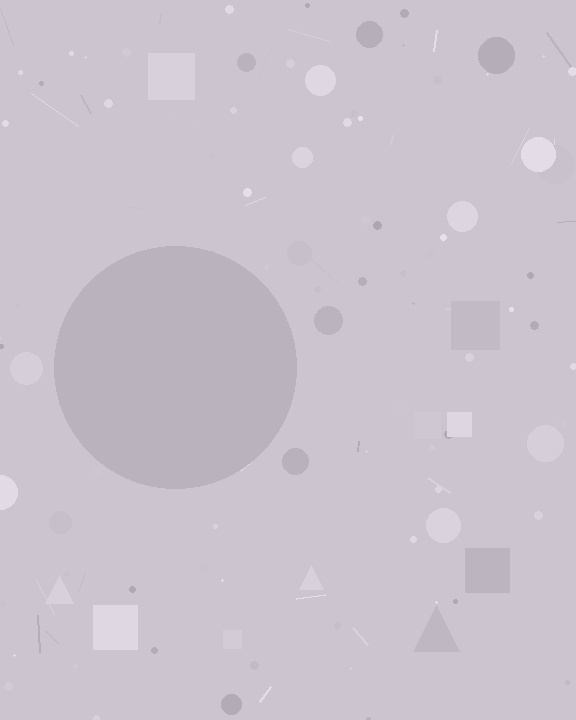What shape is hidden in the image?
A circle is hidden in the image.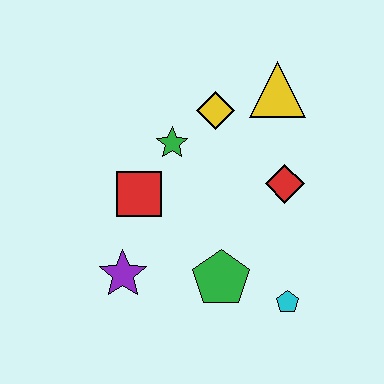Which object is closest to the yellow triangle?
The yellow diamond is closest to the yellow triangle.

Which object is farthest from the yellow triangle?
The purple star is farthest from the yellow triangle.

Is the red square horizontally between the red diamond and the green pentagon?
No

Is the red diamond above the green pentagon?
Yes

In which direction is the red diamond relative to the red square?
The red diamond is to the right of the red square.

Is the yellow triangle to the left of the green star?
No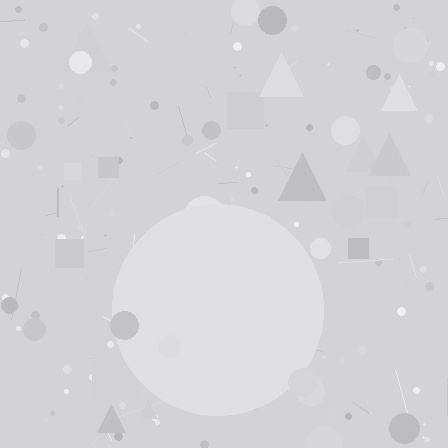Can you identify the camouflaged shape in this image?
The camouflaged shape is a circle.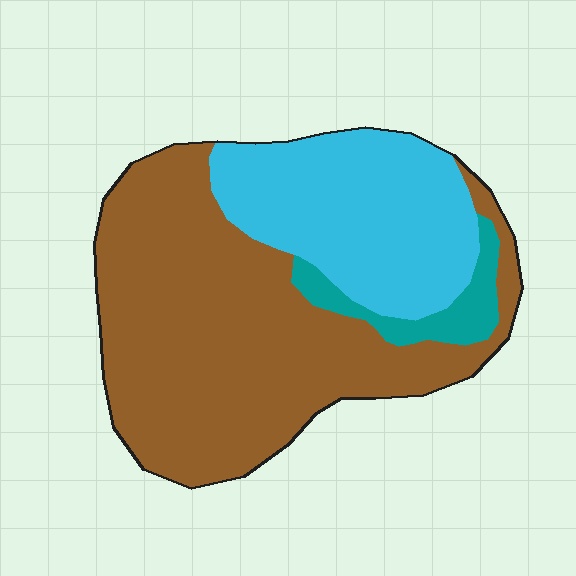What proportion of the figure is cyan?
Cyan covers about 30% of the figure.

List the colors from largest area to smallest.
From largest to smallest: brown, cyan, teal.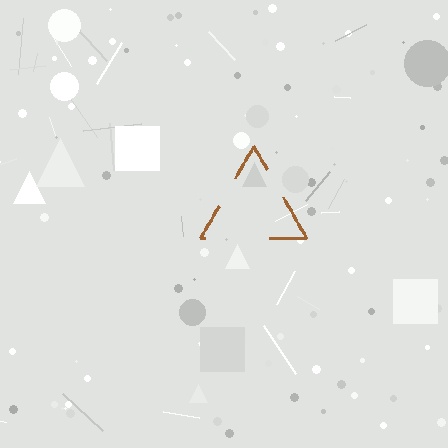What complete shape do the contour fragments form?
The contour fragments form a triangle.